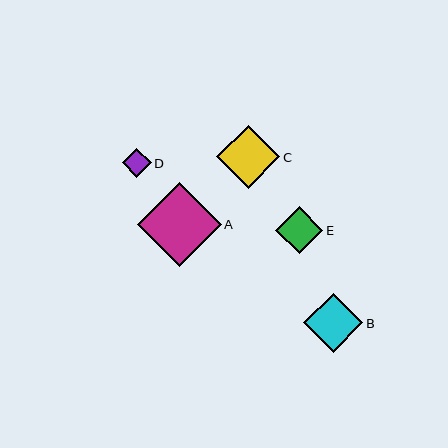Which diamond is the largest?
Diamond A is the largest with a size of approximately 84 pixels.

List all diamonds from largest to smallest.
From largest to smallest: A, C, B, E, D.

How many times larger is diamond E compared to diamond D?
Diamond E is approximately 1.6 times the size of diamond D.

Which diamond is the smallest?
Diamond D is the smallest with a size of approximately 29 pixels.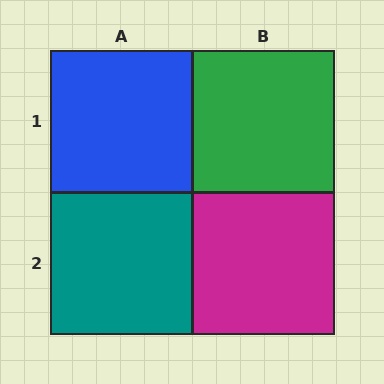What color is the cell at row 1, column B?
Green.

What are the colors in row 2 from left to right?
Teal, magenta.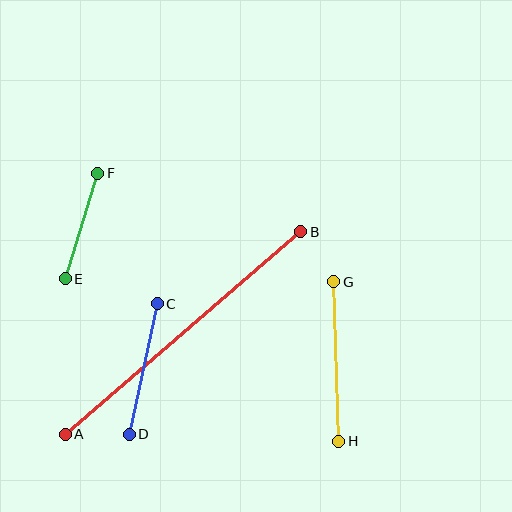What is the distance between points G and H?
The distance is approximately 160 pixels.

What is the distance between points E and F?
The distance is approximately 110 pixels.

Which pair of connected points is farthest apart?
Points A and B are farthest apart.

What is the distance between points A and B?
The distance is approximately 310 pixels.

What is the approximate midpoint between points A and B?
The midpoint is at approximately (183, 333) pixels.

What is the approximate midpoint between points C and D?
The midpoint is at approximately (143, 369) pixels.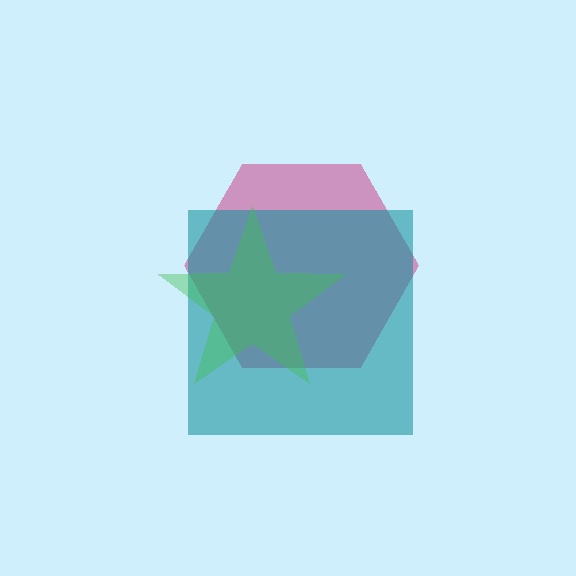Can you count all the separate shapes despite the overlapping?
Yes, there are 3 separate shapes.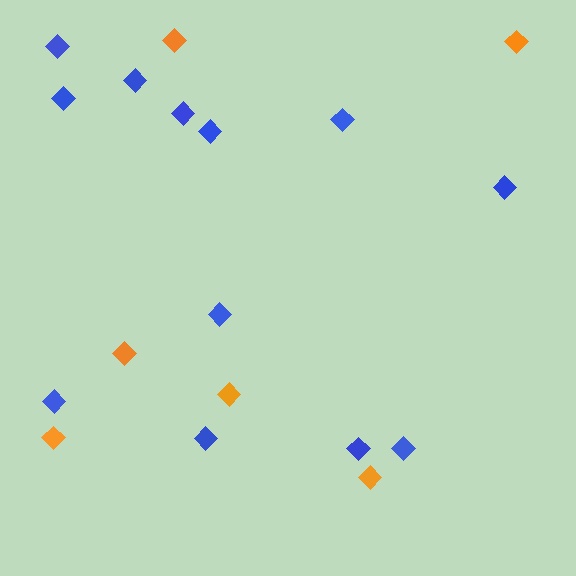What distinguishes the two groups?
There are 2 groups: one group of orange diamonds (6) and one group of blue diamonds (12).